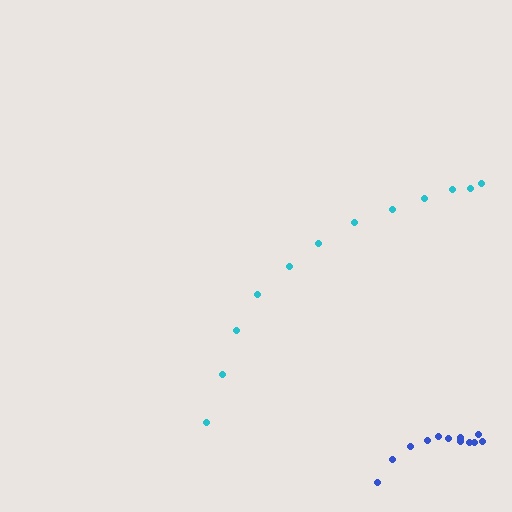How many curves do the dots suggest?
There are 2 distinct paths.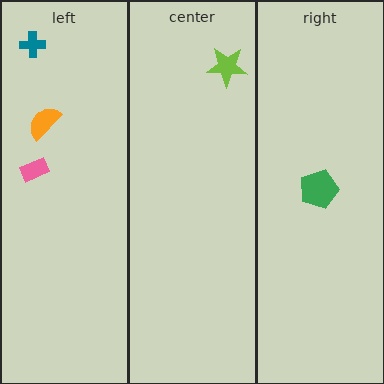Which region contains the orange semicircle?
The left region.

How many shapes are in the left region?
3.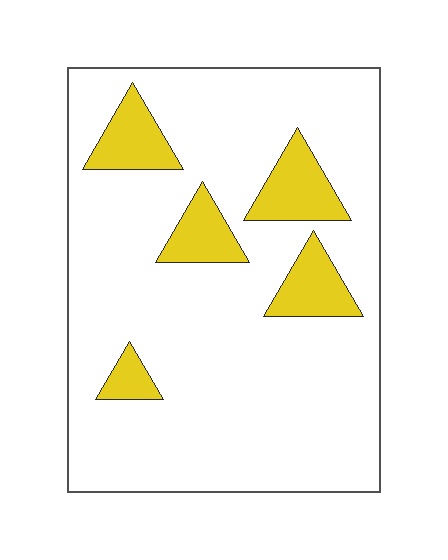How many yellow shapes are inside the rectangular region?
5.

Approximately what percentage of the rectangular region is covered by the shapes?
Approximately 15%.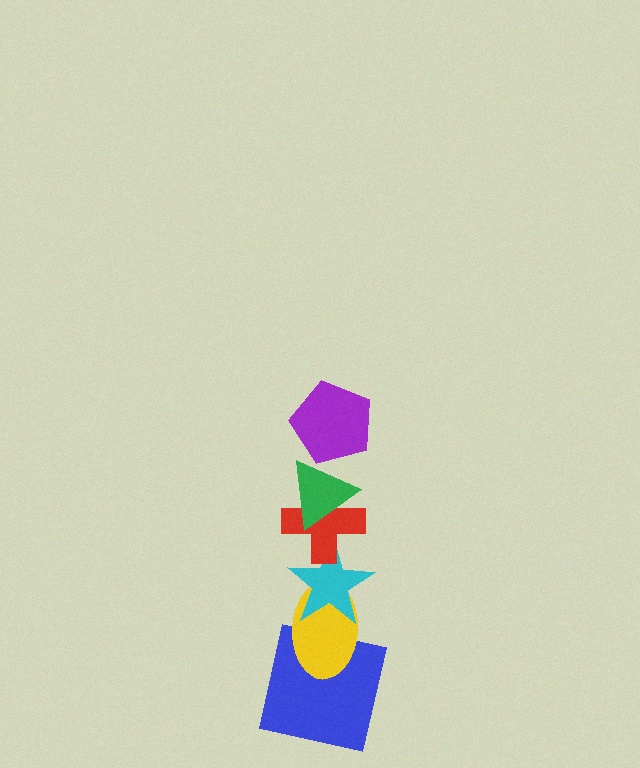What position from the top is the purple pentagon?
The purple pentagon is 1st from the top.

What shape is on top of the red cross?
The green triangle is on top of the red cross.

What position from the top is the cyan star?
The cyan star is 4th from the top.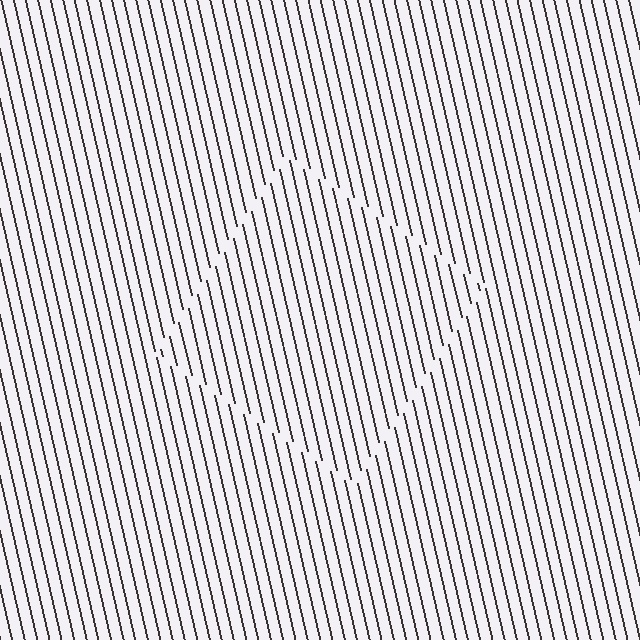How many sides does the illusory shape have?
4 sides — the line-ends trace a square.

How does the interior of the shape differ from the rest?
The interior of the shape contains the same grating, shifted by half a period — the contour is defined by the phase discontinuity where line-ends from the inner and outer gratings abut.